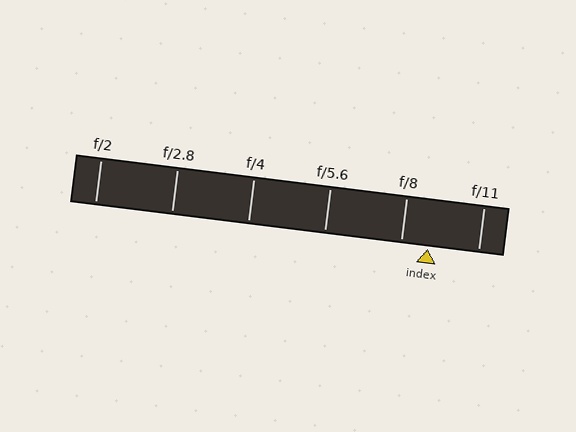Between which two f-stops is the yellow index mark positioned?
The index mark is between f/8 and f/11.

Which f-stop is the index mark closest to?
The index mark is closest to f/8.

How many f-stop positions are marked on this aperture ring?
There are 6 f-stop positions marked.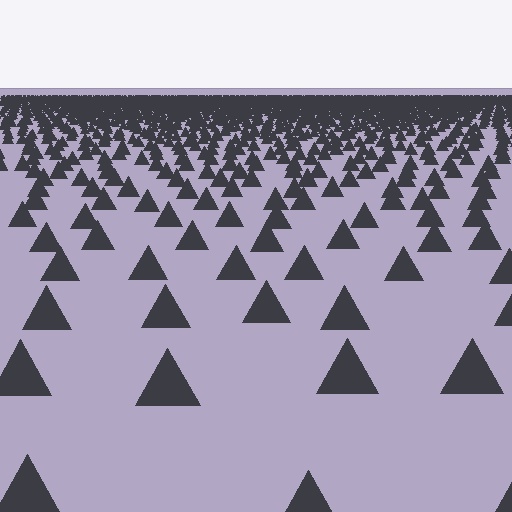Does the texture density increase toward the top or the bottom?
Density increases toward the top.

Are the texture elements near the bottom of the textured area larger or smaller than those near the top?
Larger. Near the bottom, elements are closer to the viewer and appear at a bigger on-screen size.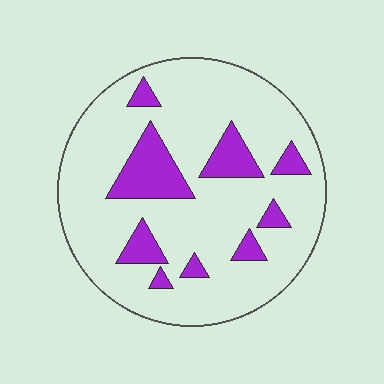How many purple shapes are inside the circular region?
9.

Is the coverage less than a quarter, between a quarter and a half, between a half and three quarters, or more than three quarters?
Less than a quarter.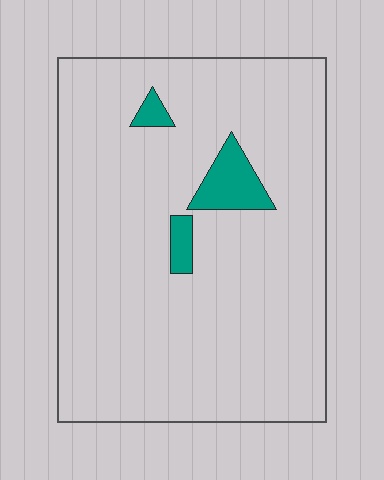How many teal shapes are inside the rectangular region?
3.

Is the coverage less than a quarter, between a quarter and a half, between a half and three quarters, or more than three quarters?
Less than a quarter.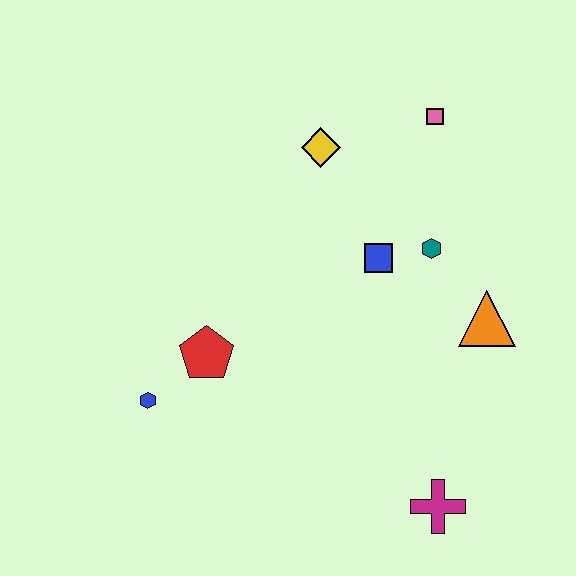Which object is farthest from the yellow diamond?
The magenta cross is farthest from the yellow diamond.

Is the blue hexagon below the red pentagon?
Yes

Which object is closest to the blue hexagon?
The red pentagon is closest to the blue hexagon.